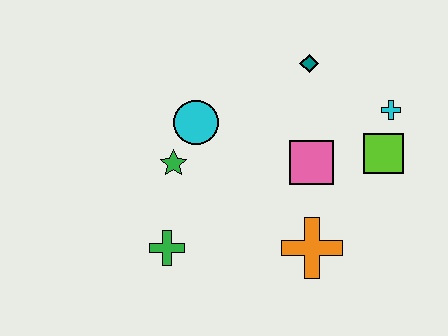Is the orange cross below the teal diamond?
Yes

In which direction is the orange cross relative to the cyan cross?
The orange cross is below the cyan cross.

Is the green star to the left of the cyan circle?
Yes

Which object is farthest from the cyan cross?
The green cross is farthest from the cyan cross.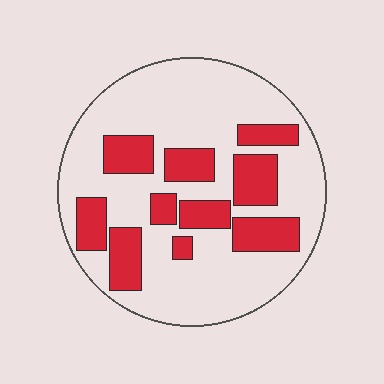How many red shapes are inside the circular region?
10.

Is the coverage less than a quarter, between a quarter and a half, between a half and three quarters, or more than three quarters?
Between a quarter and a half.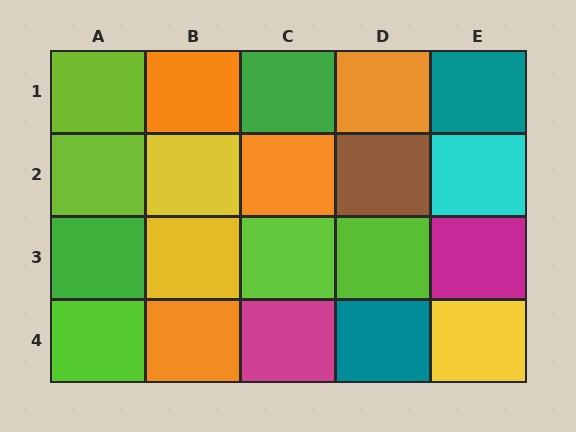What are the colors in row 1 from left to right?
Lime, orange, green, orange, teal.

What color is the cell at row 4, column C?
Magenta.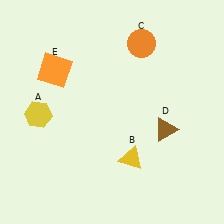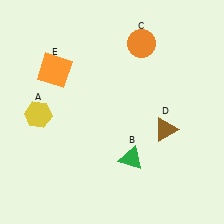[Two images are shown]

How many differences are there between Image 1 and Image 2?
There is 1 difference between the two images.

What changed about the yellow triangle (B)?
In Image 1, B is yellow. In Image 2, it changed to green.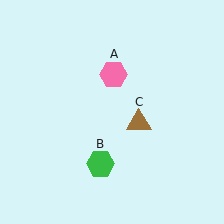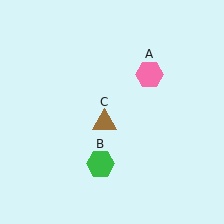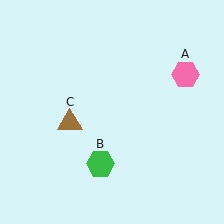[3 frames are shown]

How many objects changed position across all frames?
2 objects changed position: pink hexagon (object A), brown triangle (object C).